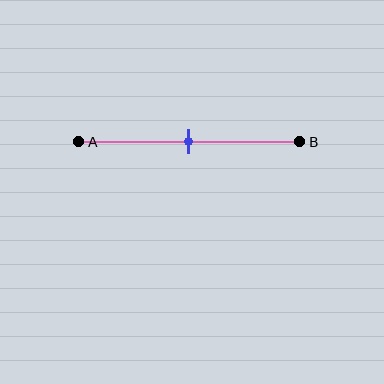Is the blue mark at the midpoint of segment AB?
Yes, the mark is approximately at the midpoint.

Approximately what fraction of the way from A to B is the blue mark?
The blue mark is approximately 50% of the way from A to B.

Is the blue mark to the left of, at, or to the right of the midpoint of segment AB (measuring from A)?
The blue mark is approximately at the midpoint of segment AB.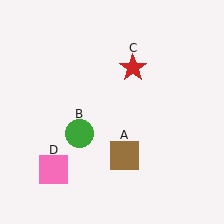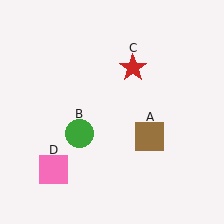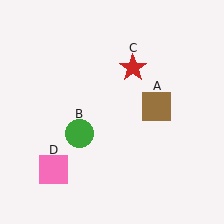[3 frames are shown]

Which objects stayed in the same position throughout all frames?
Green circle (object B) and red star (object C) and pink square (object D) remained stationary.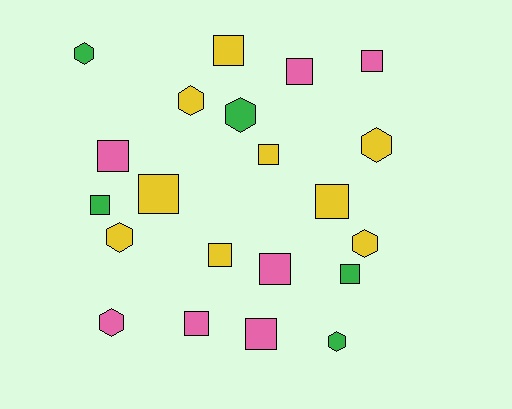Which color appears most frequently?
Yellow, with 9 objects.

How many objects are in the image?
There are 21 objects.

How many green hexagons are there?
There are 3 green hexagons.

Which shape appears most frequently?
Square, with 13 objects.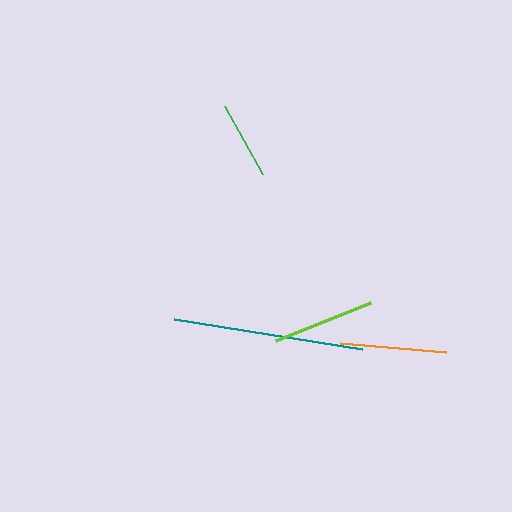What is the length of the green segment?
The green segment is approximately 78 pixels long.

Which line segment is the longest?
The teal line is the longest at approximately 190 pixels.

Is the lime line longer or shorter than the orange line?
The orange line is longer than the lime line.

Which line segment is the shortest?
The green line is the shortest at approximately 78 pixels.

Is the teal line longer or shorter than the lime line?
The teal line is longer than the lime line.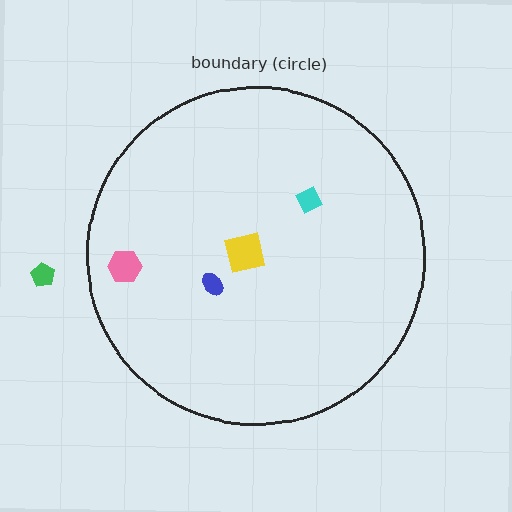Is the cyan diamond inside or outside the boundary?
Inside.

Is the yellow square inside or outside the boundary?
Inside.